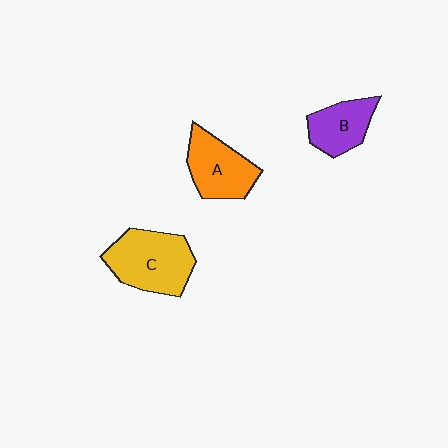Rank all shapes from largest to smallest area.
From largest to smallest: C (yellow), A (orange), B (purple).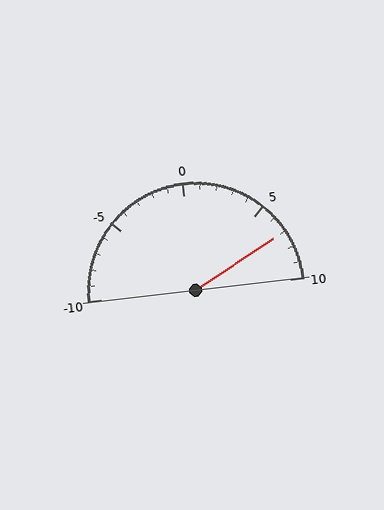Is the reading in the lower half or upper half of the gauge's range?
The reading is in the upper half of the range (-10 to 10).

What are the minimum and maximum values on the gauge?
The gauge ranges from -10 to 10.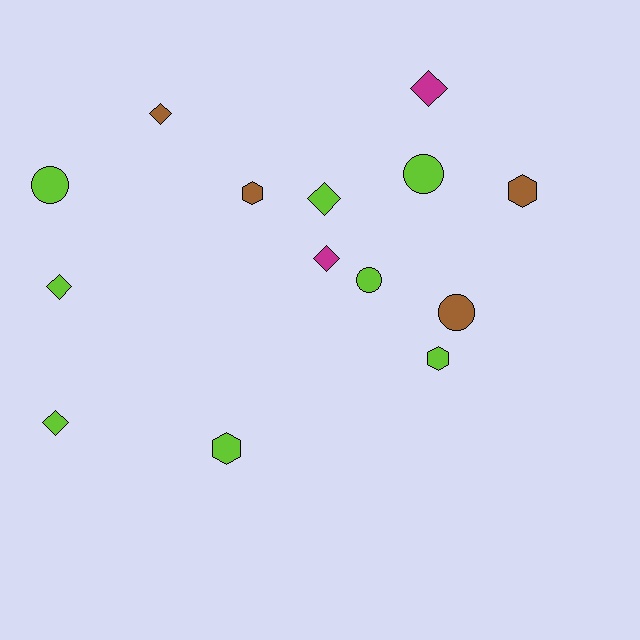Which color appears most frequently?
Lime, with 8 objects.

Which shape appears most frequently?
Diamond, with 6 objects.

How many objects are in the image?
There are 14 objects.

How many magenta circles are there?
There are no magenta circles.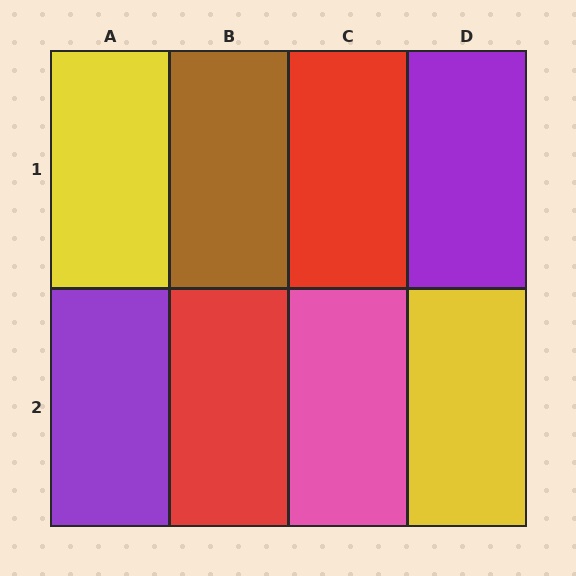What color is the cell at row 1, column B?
Brown.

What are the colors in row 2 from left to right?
Purple, red, pink, yellow.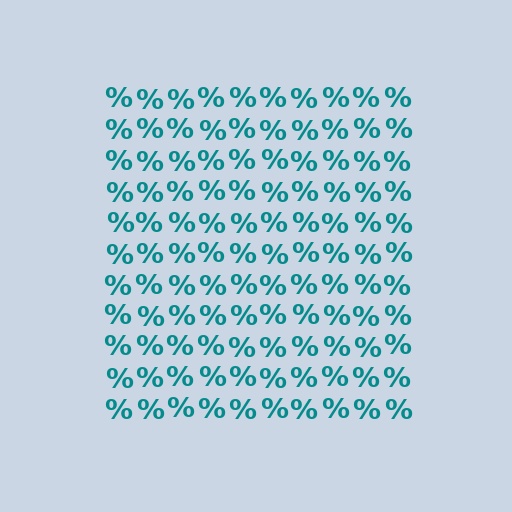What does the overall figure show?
The overall figure shows a square.